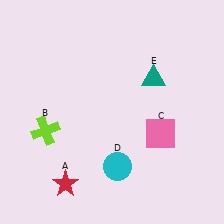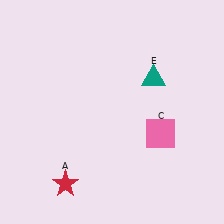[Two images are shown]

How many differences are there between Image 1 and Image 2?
There are 2 differences between the two images.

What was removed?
The cyan circle (D), the lime cross (B) were removed in Image 2.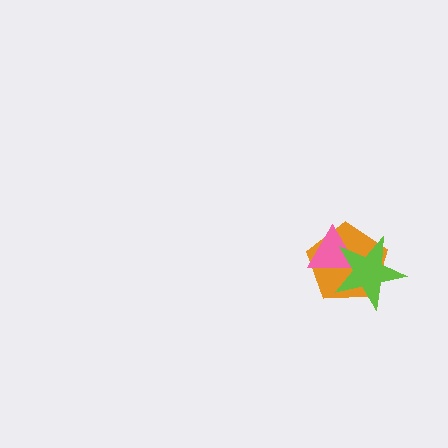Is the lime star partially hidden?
No, no other shape covers it.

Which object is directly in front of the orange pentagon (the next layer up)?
The pink triangle is directly in front of the orange pentagon.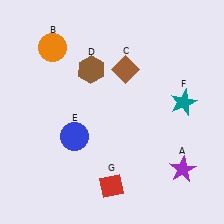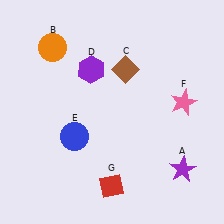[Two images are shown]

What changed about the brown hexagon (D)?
In Image 1, D is brown. In Image 2, it changed to purple.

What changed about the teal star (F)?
In Image 1, F is teal. In Image 2, it changed to pink.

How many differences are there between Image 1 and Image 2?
There are 2 differences between the two images.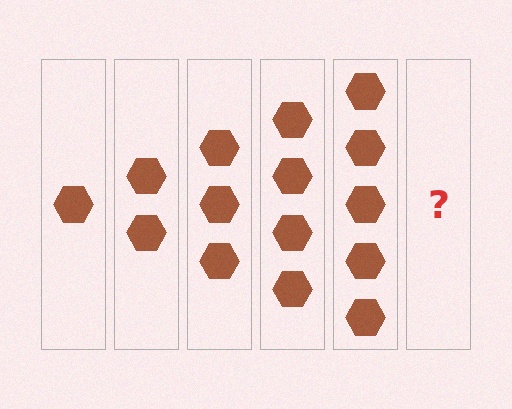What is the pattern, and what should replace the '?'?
The pattern is that each step adds one more hexagon. The '?' should be 6 hexagons.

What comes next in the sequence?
The next element should be 6 hexagons.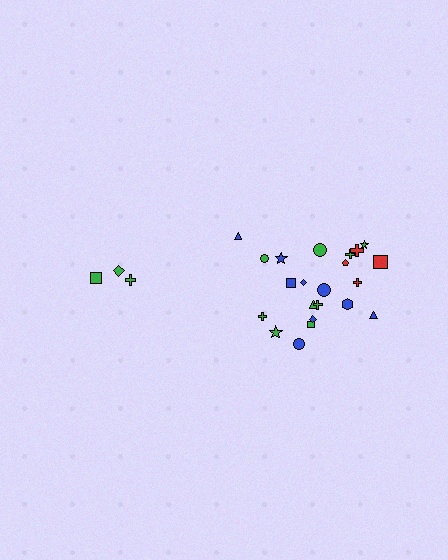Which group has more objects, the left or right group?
The right group.